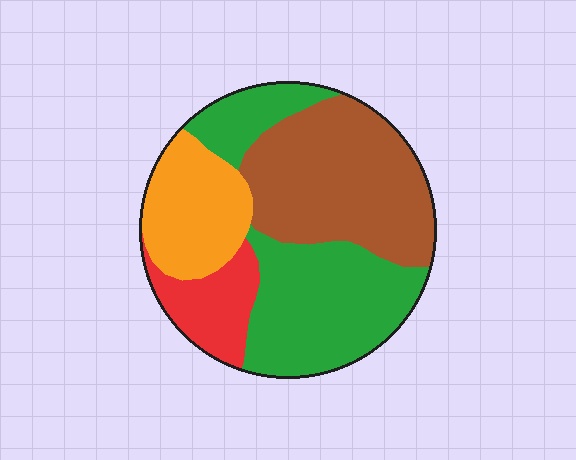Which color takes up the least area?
Red, at roughly 10%.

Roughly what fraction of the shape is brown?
Brown takes up between a third and a half of the shape.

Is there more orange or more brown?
Brown.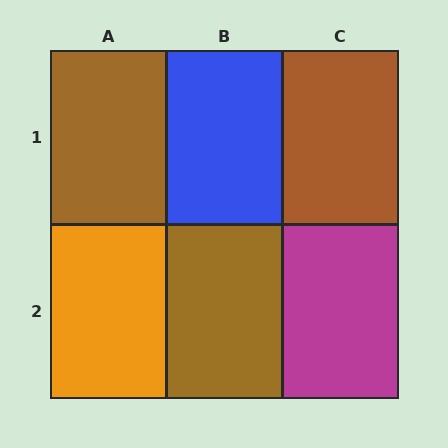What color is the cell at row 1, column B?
Blue.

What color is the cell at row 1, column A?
Brown.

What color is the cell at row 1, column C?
Brown.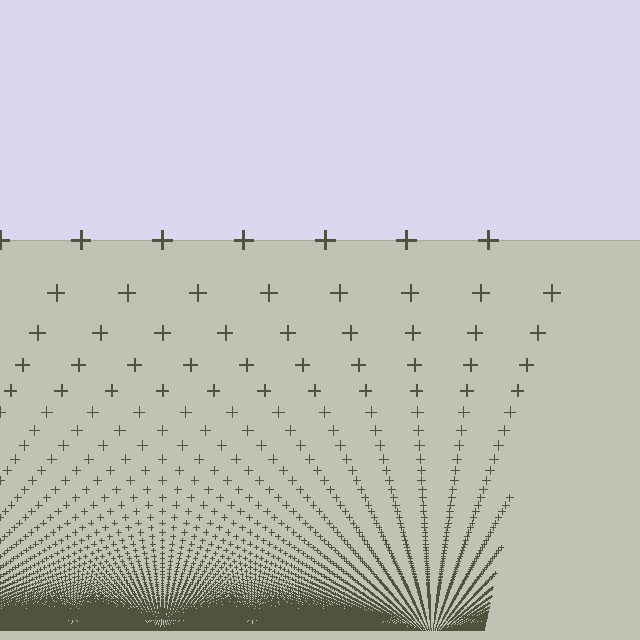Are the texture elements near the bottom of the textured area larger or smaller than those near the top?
Smaller. The gradient is inverted — elements near the bottom are smaller and denser.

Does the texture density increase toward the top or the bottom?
Density increases toward the bottom.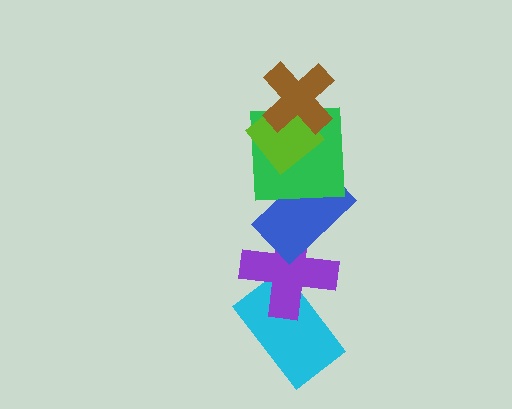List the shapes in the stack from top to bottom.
From top to bottom: the brown cross, the lime diamond, the green square, the blue rectangle, the purple cross, the cyan rectangle.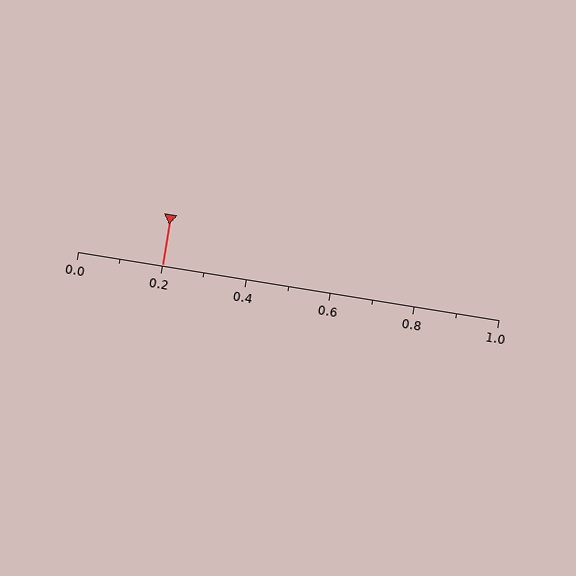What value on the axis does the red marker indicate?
The marker indicates approximately 0.2.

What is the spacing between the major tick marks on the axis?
The major ticks are spaced 0.2 apart.